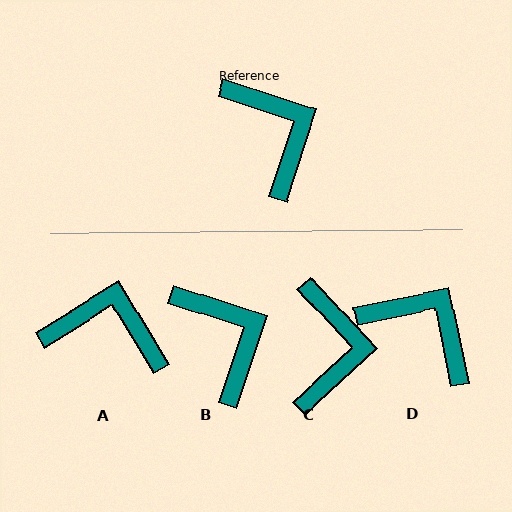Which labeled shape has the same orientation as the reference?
B.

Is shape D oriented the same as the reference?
No, it is off by about 30 degrees.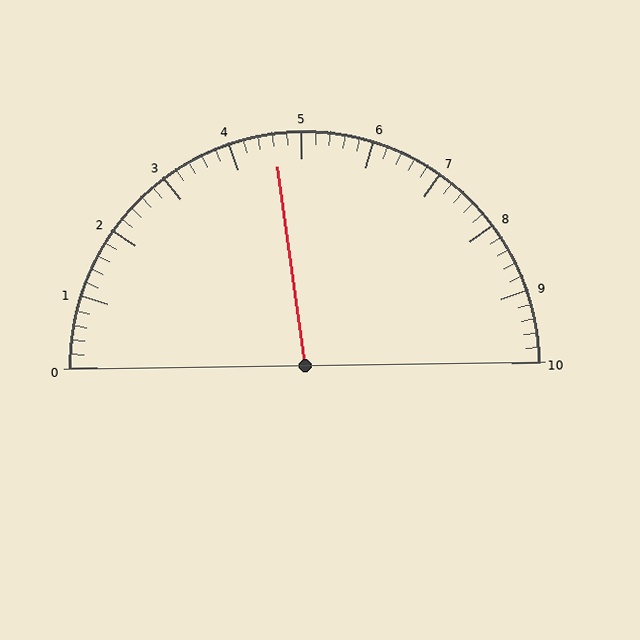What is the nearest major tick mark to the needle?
The nearest major tick mark is 5.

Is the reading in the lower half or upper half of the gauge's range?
The reading is in the lower half of the range (0 to 10).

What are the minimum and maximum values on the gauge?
The gauge ranges from 0 to 10.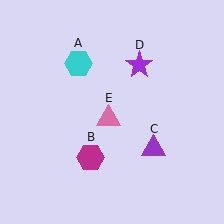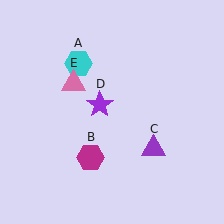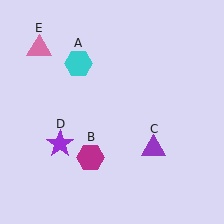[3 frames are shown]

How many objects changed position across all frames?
2 objects changed position: purple star (object D), pink triangle (object E).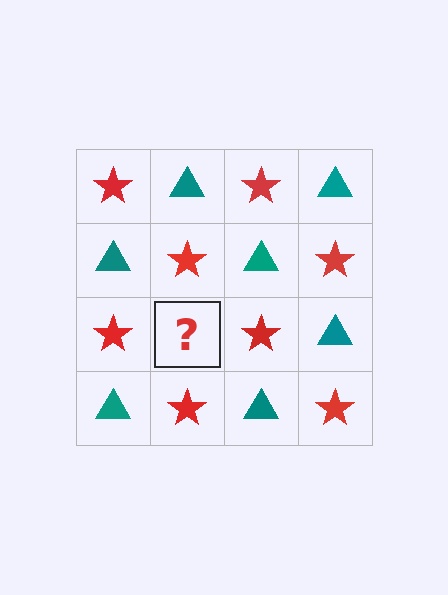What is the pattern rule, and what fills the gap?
The rule is that it alternates red star and teal triangle in a checkerboard pattern. The gap should be filled with a teal triangle.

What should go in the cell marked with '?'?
The missing cell should contain a teal triangle.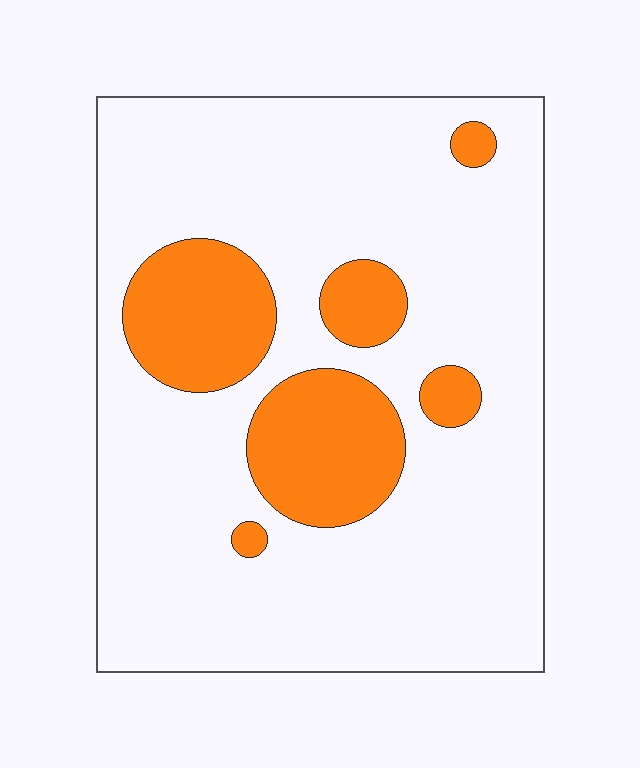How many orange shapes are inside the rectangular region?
6.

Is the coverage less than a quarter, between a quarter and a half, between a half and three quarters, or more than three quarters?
Less than a quarter.